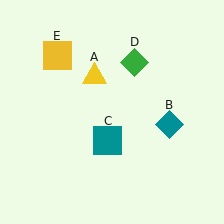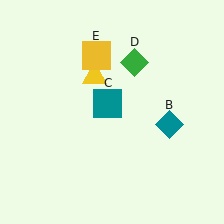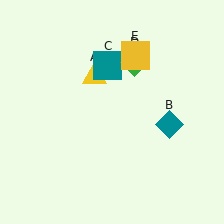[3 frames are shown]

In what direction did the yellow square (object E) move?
The yellow square (object E) moved right.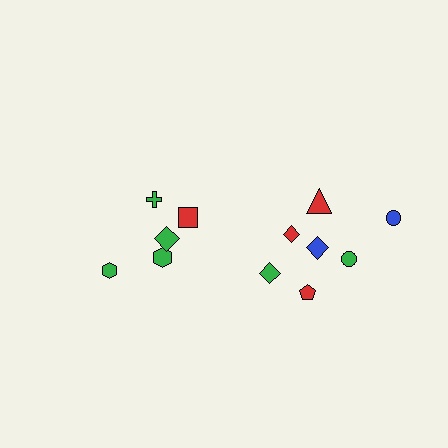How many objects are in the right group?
There are 7 objects.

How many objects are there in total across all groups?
There are 12 objects.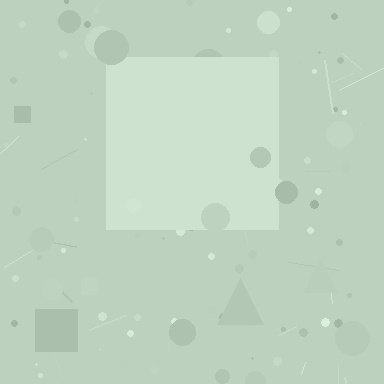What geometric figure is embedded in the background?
A square is embedded in the background.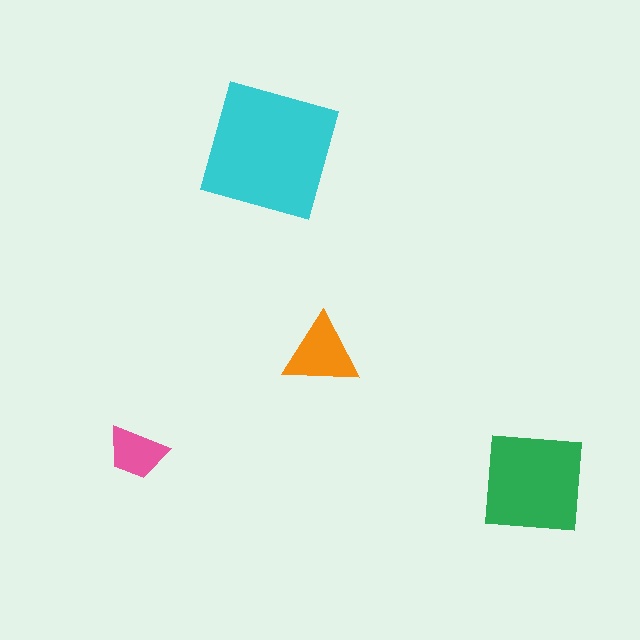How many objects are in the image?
There are 4 objects in the image.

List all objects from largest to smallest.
The cyan square, the green square, the orange triangle, the pink trapezoid.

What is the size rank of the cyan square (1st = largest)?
1st.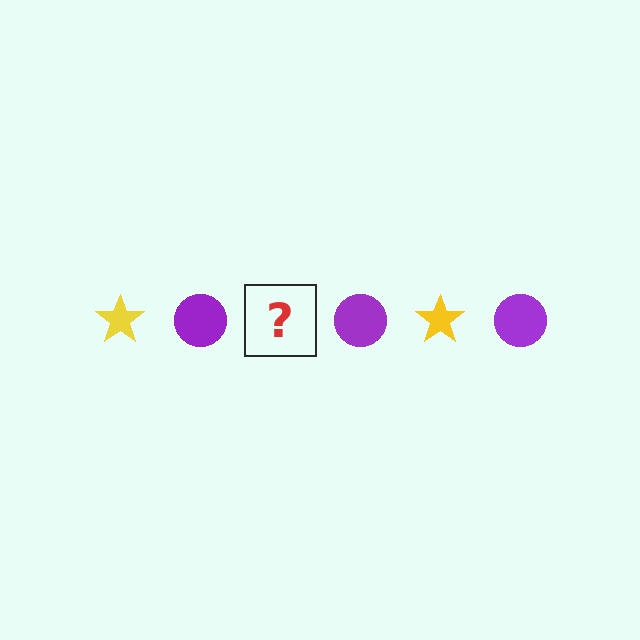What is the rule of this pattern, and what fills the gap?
The rule is that the pattern alternates between yellow star and purple circle. The gap should be filled with a yellow star.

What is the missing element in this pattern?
The missing element is a yellow star.